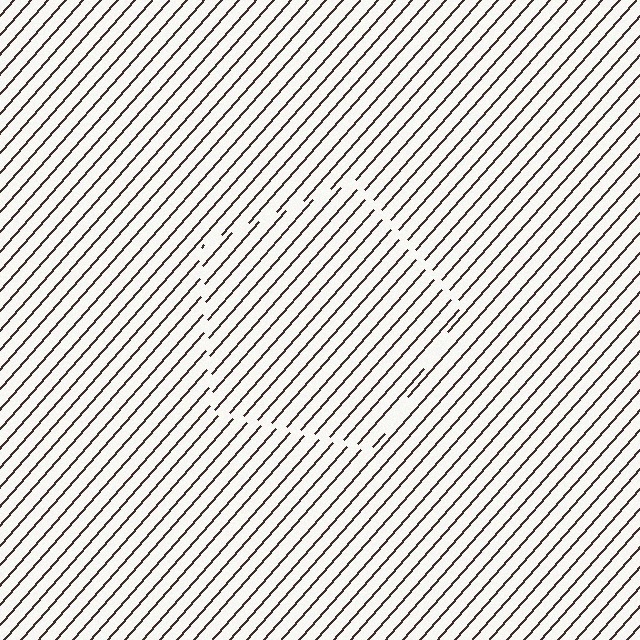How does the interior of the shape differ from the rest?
The interior of the shape contains the same grating, shifted by half a period — the contour is defined by the phase discontinuity where line-ends from the inner and outer gratings abut.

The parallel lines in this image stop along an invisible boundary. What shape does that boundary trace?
An illusory pentagon. The interior of the shape contains the same grating, shifted by half a period — the contour is defined by the phase discontinuity where line-ends from the inner and outer gratings abut.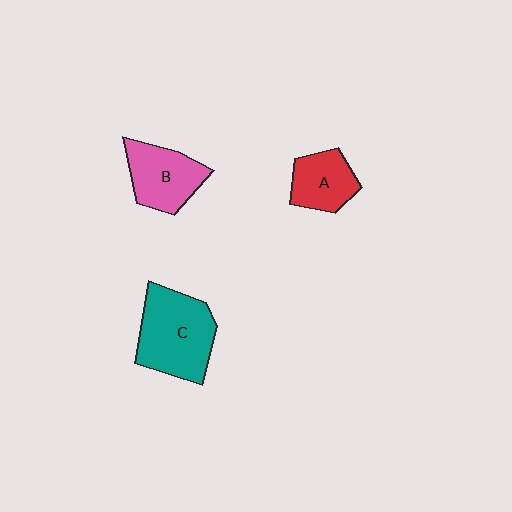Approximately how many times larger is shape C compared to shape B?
Approximately 1.4 times.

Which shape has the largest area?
Shape C (teal).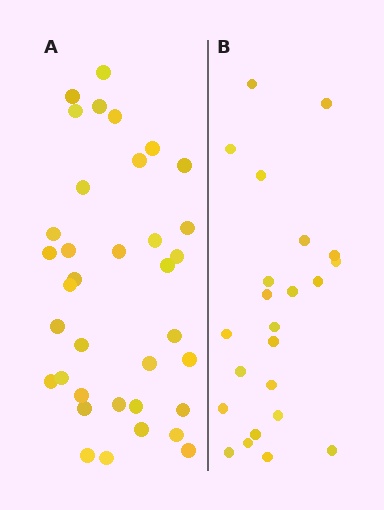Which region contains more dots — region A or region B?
Region A (the left region) has more dots.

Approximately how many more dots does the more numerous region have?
Region A has approximately 15 more dots than region B.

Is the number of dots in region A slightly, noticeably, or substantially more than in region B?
Region A has substantially more. The ratio is roughly 1.6 to 1.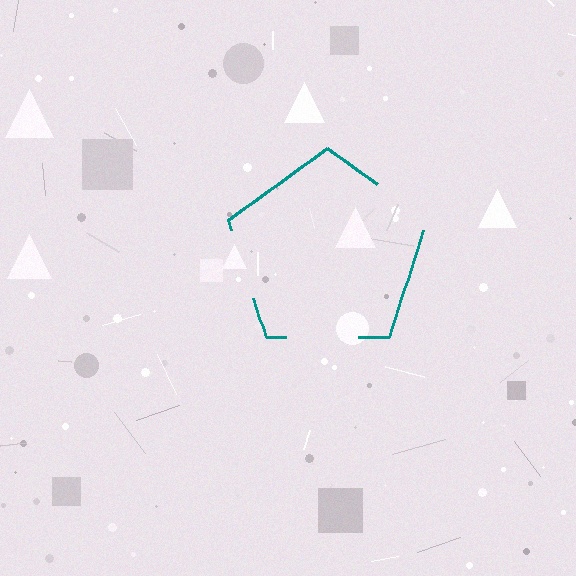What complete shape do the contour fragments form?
The contour fragments form a pentagon.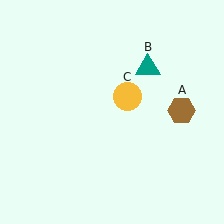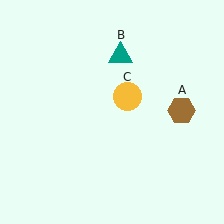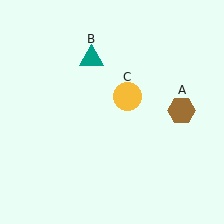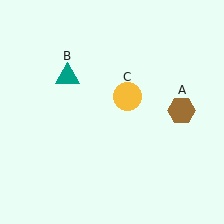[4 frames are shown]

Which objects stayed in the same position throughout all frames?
Brown hexagon (object A) and yellow circle (object C) remained stationary.